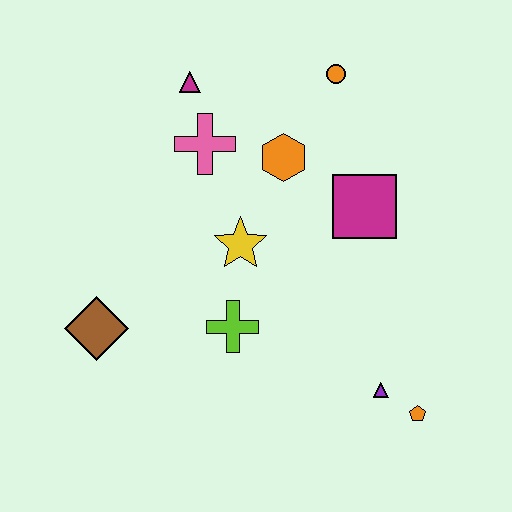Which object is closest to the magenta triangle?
The pink cross is closest to the magenta triangle.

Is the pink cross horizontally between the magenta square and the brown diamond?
Yes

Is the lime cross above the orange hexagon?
No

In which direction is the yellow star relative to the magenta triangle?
The yellow star is below the magenta triangle.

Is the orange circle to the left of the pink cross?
No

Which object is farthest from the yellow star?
The orange pentagon is farthest from the yellow star.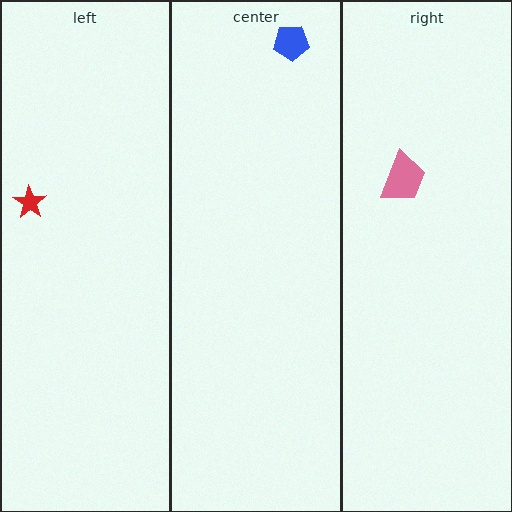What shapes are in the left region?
The red star.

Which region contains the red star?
The left region.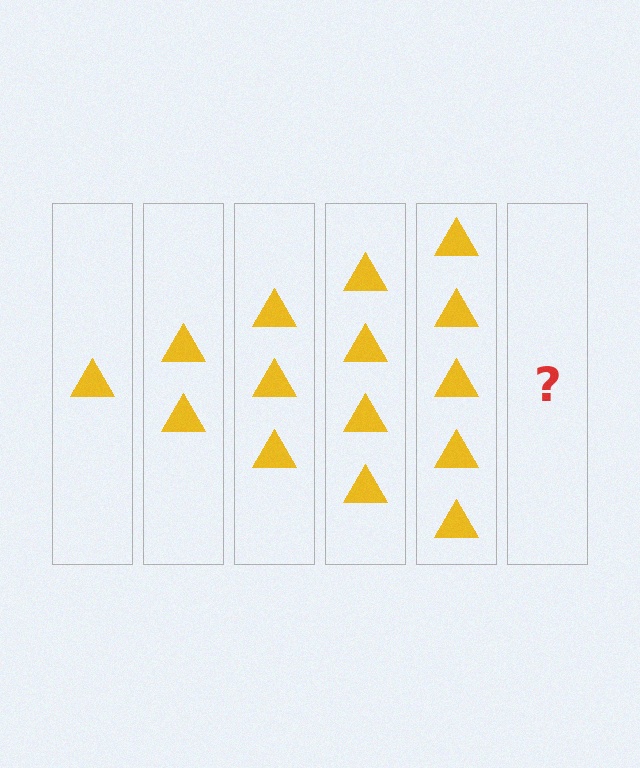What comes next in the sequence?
The next element should be 6 triangles.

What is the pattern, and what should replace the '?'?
The pattern is that each step adds one more triangle. The '?' should be 6 triangles.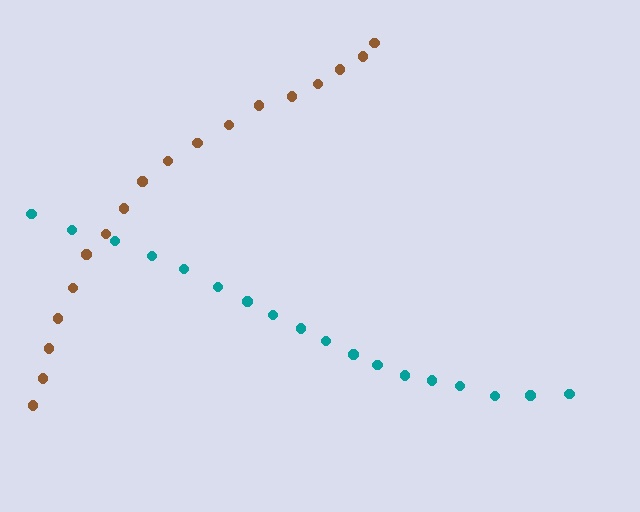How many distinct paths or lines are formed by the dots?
There are 2 distinct paths.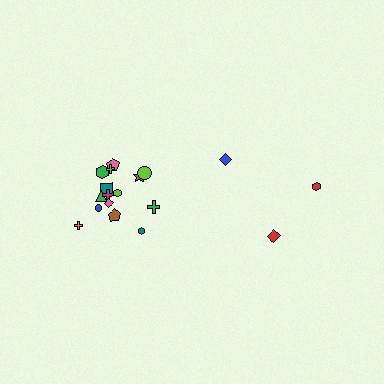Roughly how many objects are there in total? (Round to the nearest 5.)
Roughly 20 objects in total.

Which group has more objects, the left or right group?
The left group.